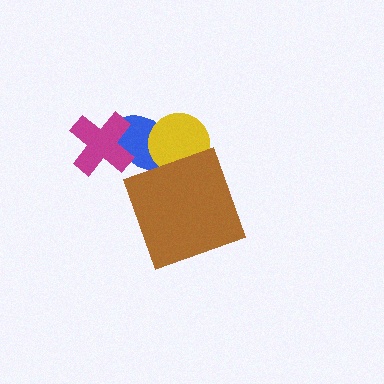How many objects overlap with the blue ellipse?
2 objects overlap with the blue ellipse.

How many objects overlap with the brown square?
1 object overlaps with the brown square.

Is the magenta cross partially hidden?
No, no other shape covers it.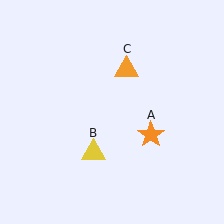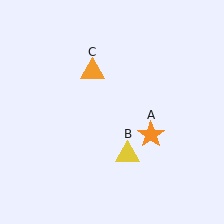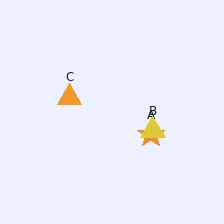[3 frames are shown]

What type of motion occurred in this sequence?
The yellow triangle (object B), orange triangle (object C) rotated counterclockwise around the center of the scene.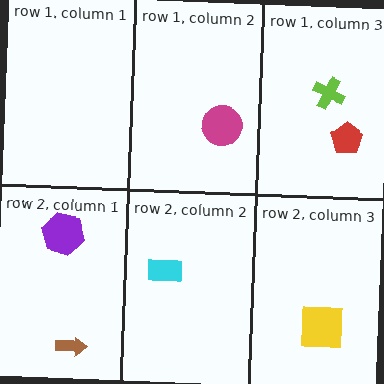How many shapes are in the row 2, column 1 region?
2.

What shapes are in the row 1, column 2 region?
The magenta circle.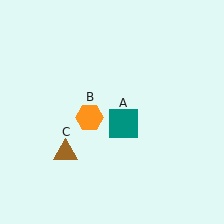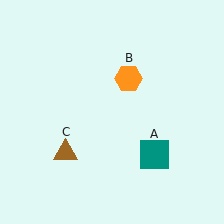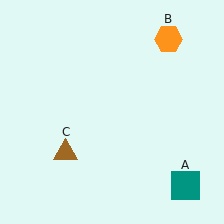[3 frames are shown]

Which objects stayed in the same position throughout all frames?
Brown triangle (object C) remained stationary.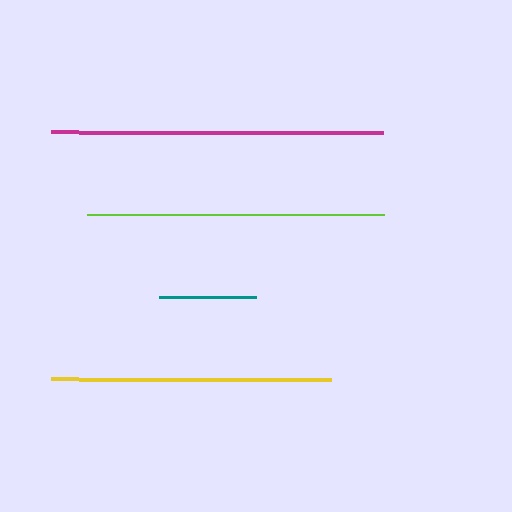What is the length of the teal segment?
The teal segment is approximately 97 pixels long.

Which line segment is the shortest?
The teal line is the shortest at approximately 97 pixels.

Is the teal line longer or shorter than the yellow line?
The yellow line is longer than the teal line.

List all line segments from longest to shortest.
From longest to shortest: magenta, lime, yellow, teal.